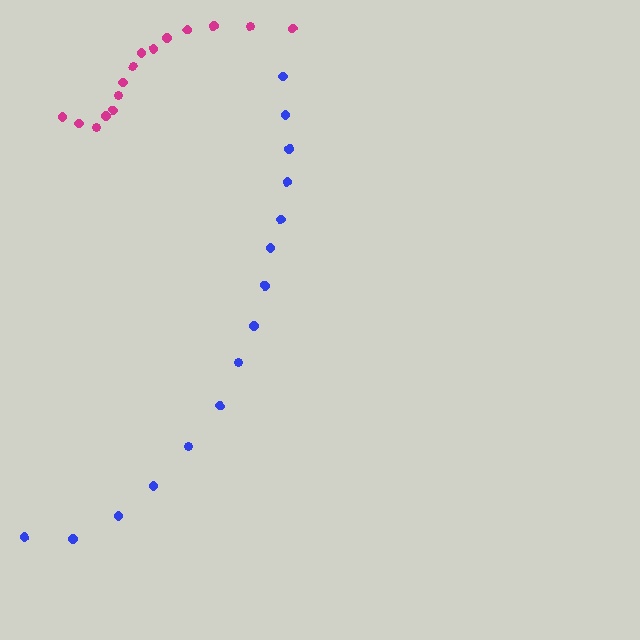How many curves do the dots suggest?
There are 2 distinct paths.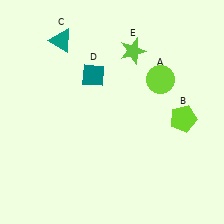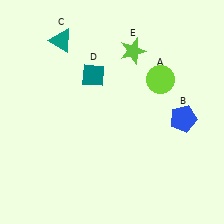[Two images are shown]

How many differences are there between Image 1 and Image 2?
There is 1 difference between the two images.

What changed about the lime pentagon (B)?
In Image 1, B is lime. In Image 2, it changed to blue.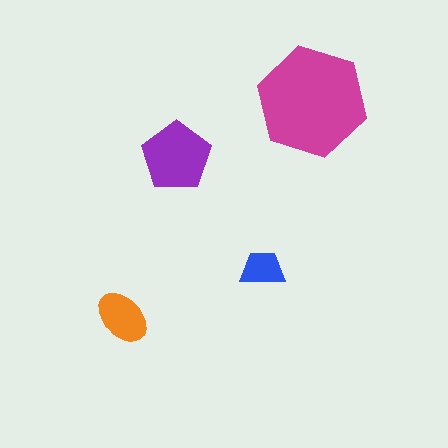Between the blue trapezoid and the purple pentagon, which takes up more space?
The purple pentagon.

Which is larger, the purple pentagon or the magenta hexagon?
The magenta hexagon.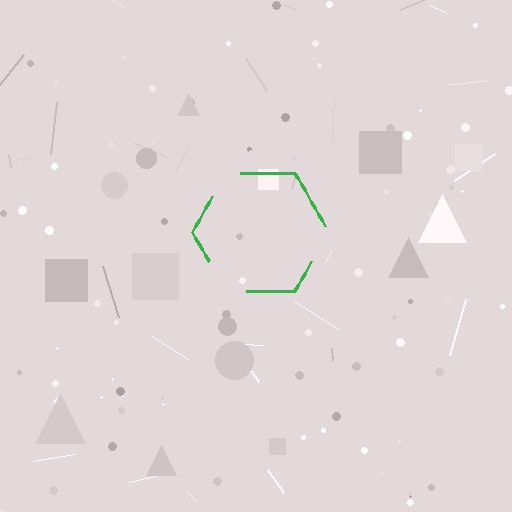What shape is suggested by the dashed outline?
The dashed outline suggests a hexagon.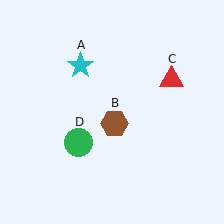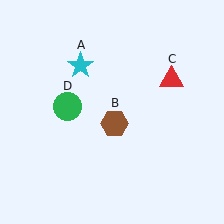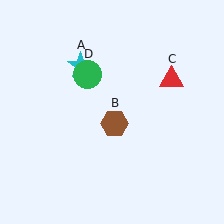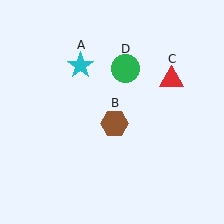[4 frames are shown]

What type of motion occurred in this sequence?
The green circle (object D) rotated clockwise around the center of the scene.